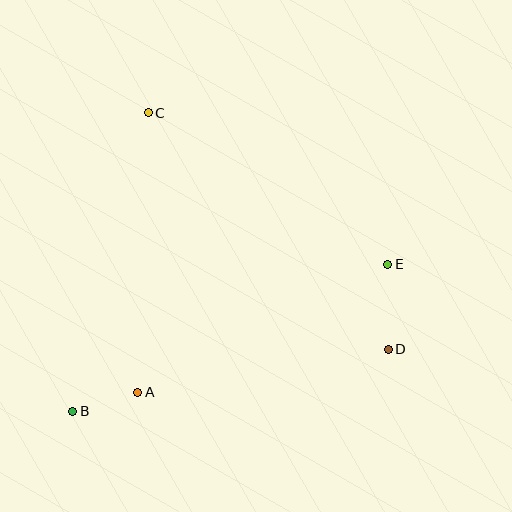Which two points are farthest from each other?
Points B and E are farthest from each other.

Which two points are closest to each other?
Points A and B are closest to each other.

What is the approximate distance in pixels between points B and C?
The distance between B and C is approximately 308 pixels.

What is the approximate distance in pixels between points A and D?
The distance between A and D is approximately 254 pixels.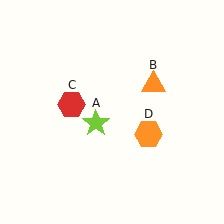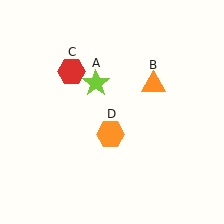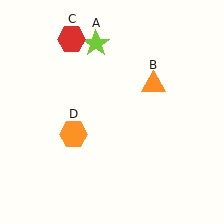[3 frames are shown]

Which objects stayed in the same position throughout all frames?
Orange triangle (object B) remained stationary.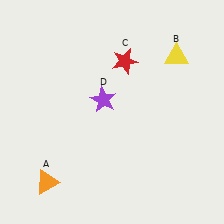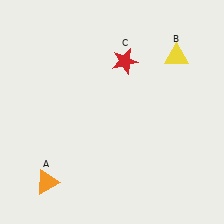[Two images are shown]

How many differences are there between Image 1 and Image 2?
There is 1 difference between the two images.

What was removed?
The purple star (D) was removed in Image 2.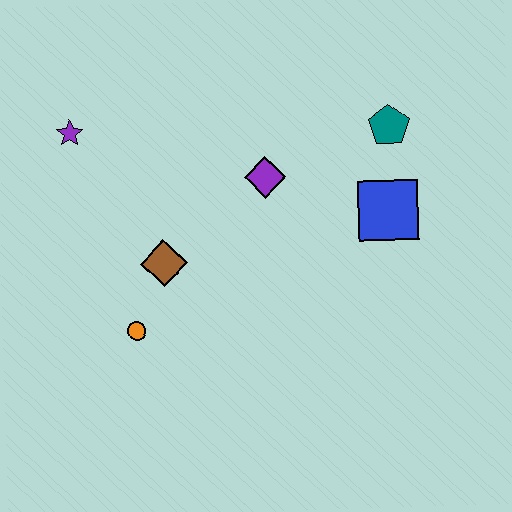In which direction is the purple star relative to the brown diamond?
The purple star is above the brown diamond.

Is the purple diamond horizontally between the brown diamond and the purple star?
No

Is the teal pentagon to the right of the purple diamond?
Yes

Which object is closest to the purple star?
The brown diamond is closest to the purple star.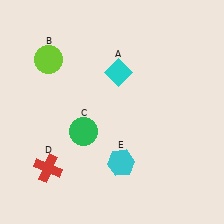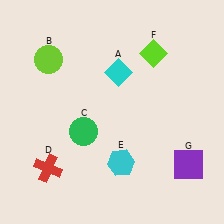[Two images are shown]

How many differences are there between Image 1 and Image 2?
There are 2 differences between the two images.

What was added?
A lime diamond (F), a purple square (G) were added in Image 2.